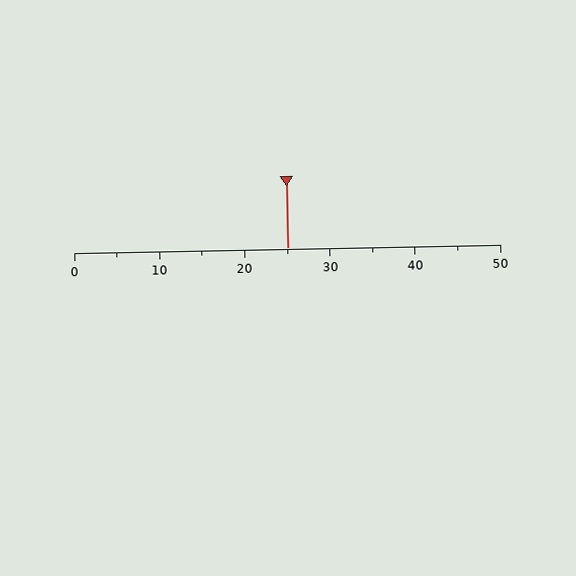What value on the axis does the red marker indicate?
The marker indicates approximately 25.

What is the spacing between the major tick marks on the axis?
The major ticks are spaced 10 apart.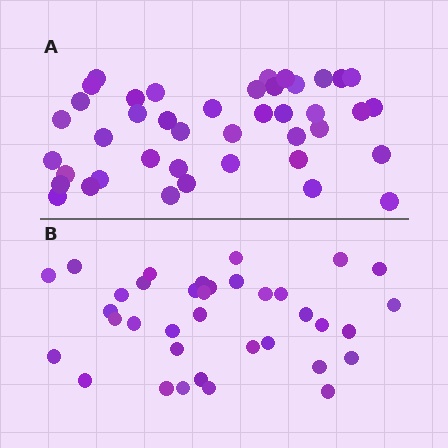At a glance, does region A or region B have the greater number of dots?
Region A (the top region) has more dots.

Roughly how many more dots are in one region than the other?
Region A has about 6 more dots than region B.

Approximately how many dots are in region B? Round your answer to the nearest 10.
About 40 dots. (The exact count is 36, which rounds to 40.)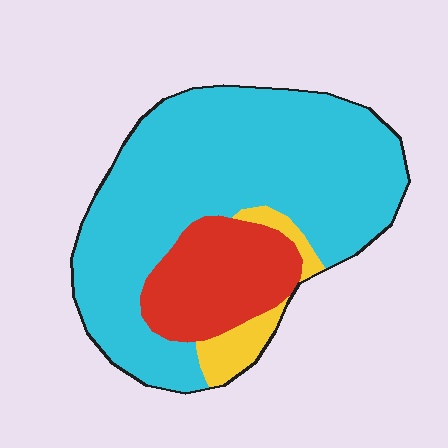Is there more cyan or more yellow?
Cyan.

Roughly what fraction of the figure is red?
Red covers about 20% of the figure.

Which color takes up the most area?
Cyan, at roughly 70%.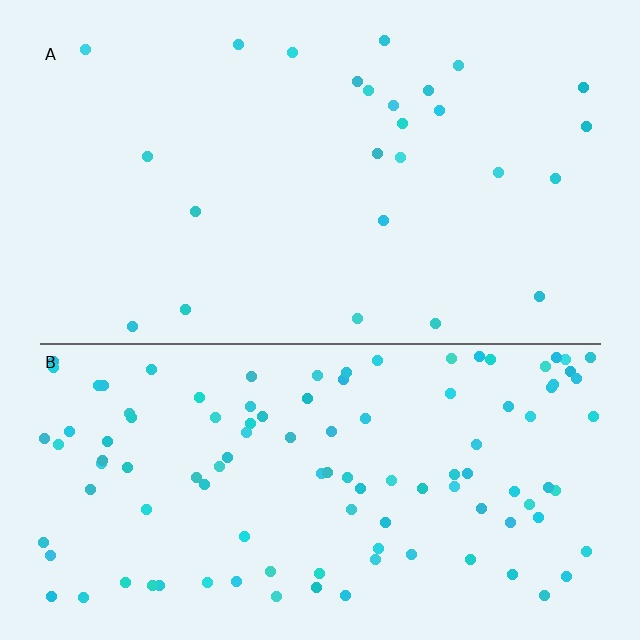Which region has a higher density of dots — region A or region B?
B (the bottom).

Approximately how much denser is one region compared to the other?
Approximately 4.4× — region B over region A.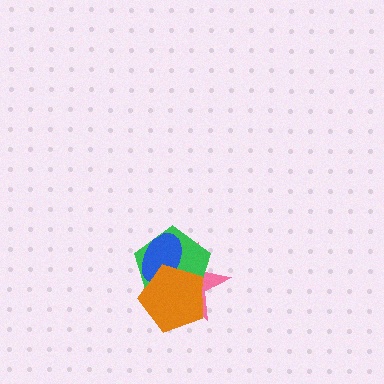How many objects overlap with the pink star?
3 objects overlap with the pink star.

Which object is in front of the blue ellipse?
The orange pentagon is in front of the blue ellipse.